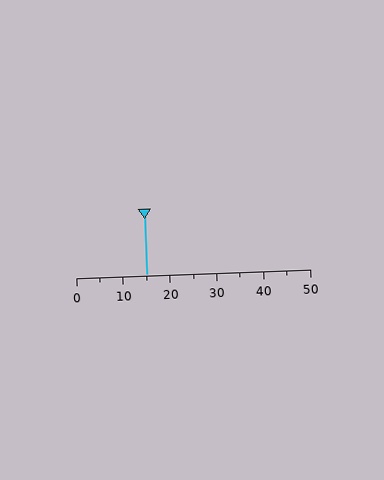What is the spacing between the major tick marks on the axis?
The major ticks are spaced 10 apart.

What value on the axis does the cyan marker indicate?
The marker indicates approximately 15.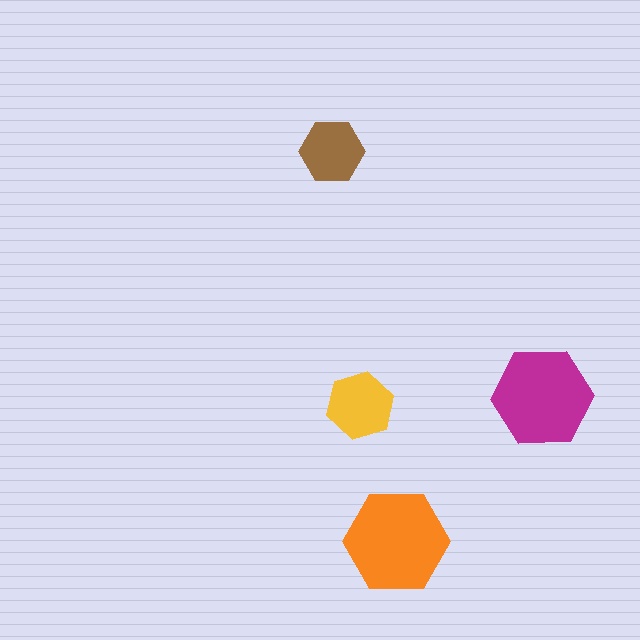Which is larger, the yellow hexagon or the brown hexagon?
The yellow one.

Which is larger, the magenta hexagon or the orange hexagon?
The orange one.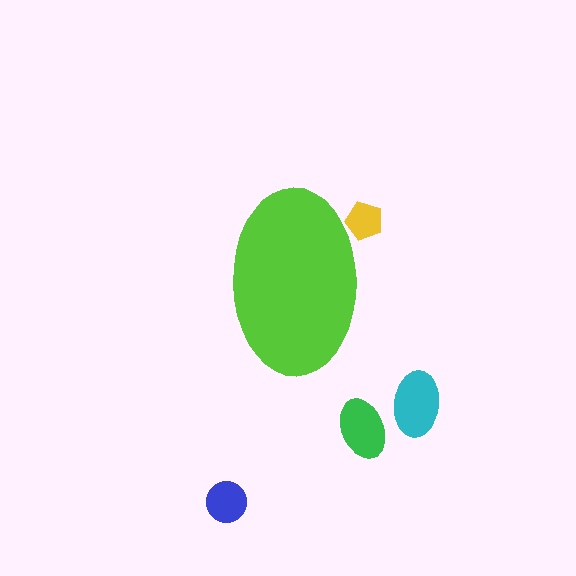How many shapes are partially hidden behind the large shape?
1 shape is partially hidden.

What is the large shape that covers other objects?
A lime ellipse.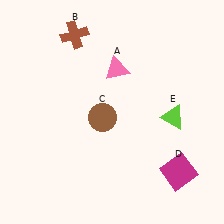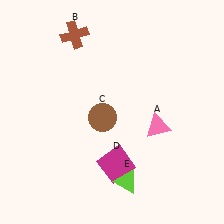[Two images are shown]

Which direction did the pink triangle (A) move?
The pink triangle (A) moved down.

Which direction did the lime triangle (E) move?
The lime triangle (E) moved down.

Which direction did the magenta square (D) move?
The magenta square (D) moved left.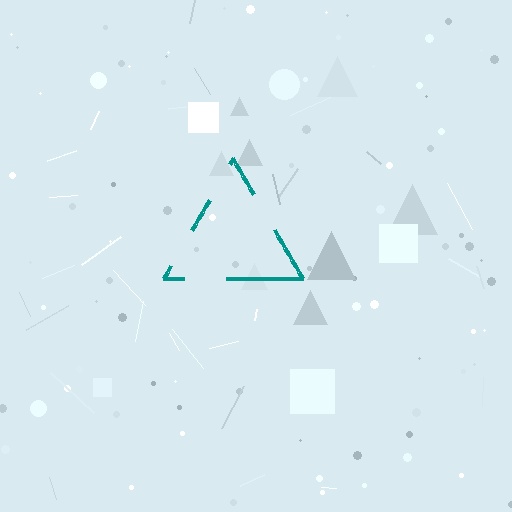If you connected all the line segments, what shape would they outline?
They would outline a triangle.